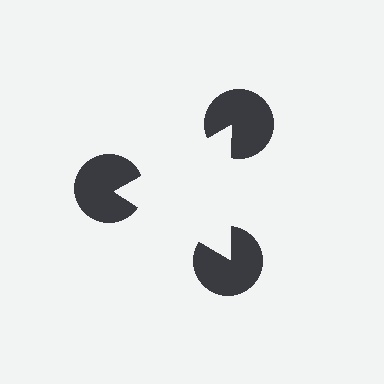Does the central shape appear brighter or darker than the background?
It typically appears slightly brighter than the background, even though no actual brightness change is drawn.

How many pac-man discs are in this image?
There are 3 — one at each vertex of the illusory triangle.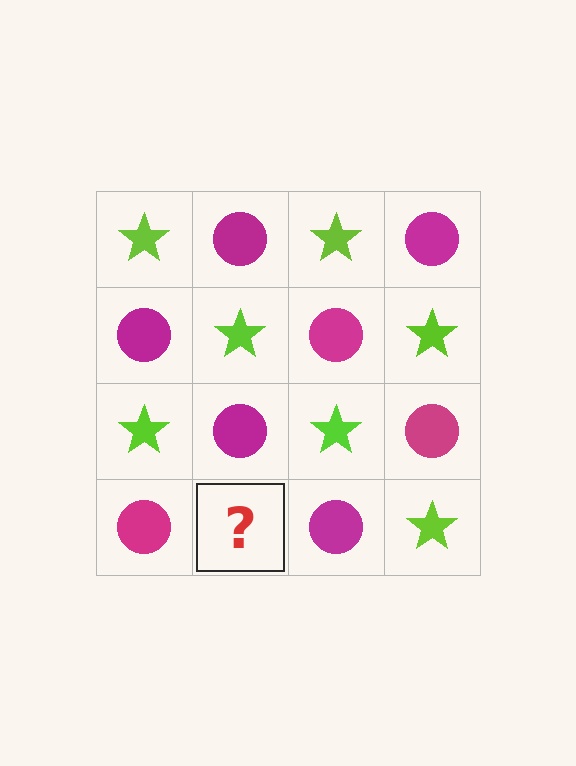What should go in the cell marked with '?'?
The missing cell should contain a lime star.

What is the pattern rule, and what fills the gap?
The rule is that it alternates lime star and magenta circle in a checkerboard pattern. The gap should be filled with a lime star.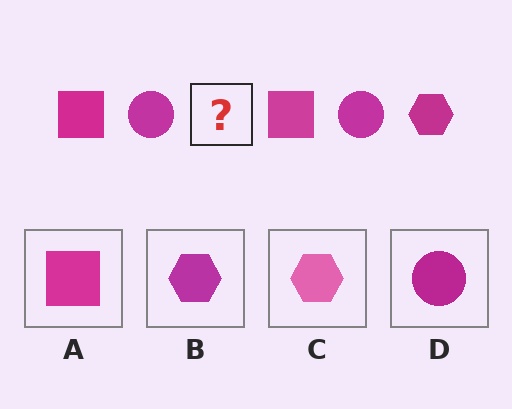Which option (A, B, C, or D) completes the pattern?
B.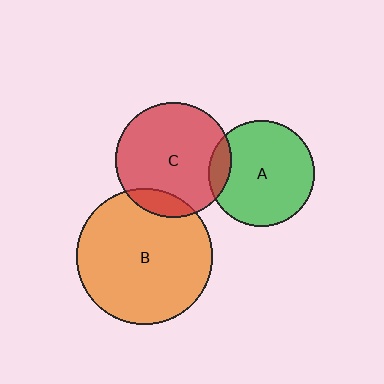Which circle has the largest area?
Circle B (orange).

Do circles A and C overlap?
Yes.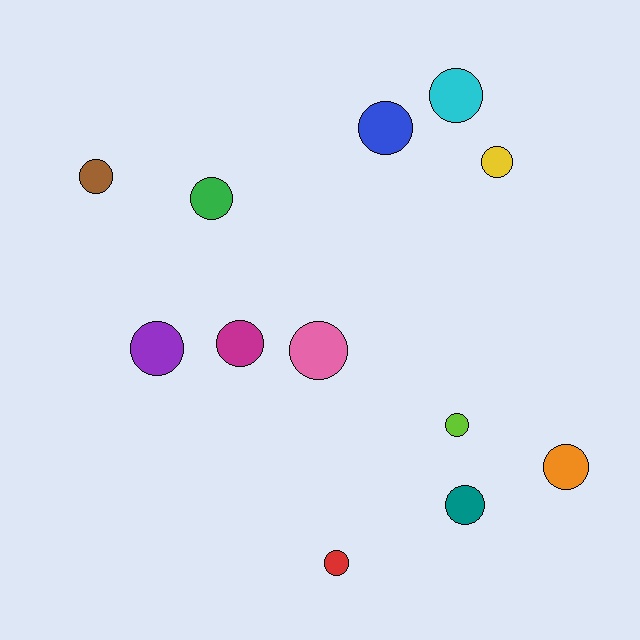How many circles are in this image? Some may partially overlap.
There are 12 circles.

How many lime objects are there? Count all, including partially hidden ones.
There is 1 lime object.